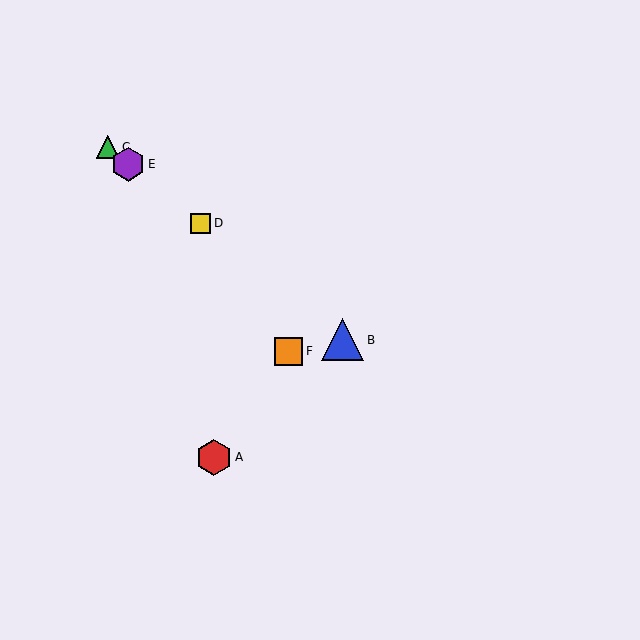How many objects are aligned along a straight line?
4 objects (B, C, D, E) are aligned along a straight line.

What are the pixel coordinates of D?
Object D is at (200, 223).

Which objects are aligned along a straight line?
Objects B, C, D, E are aligned along a straight line.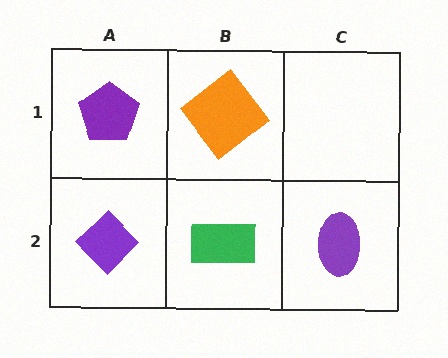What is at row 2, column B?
A green rectangle.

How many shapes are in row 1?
2 shapes.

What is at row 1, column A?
A purple pentagon.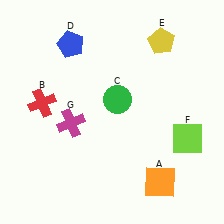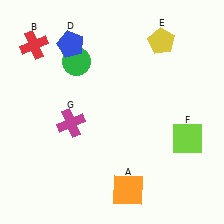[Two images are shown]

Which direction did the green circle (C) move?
The green circle (C) moved left.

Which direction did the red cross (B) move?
The red cross (B) moved up.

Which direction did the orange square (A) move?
The orange square (A) moved left.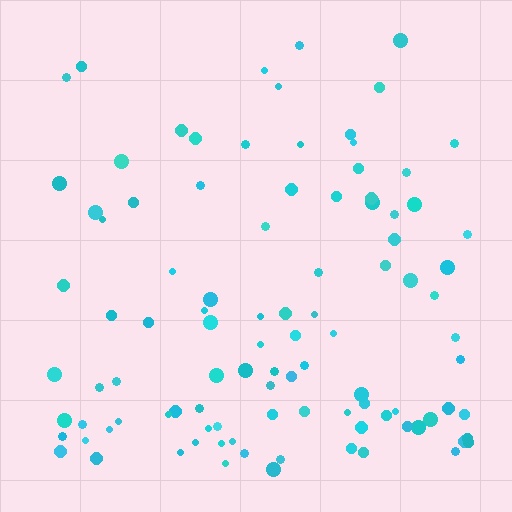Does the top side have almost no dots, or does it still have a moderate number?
Still a moderate number, just noticeably fewer than the bottom.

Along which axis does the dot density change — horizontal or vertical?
Vertical.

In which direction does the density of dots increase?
From top to bottom, with the bottom side densest.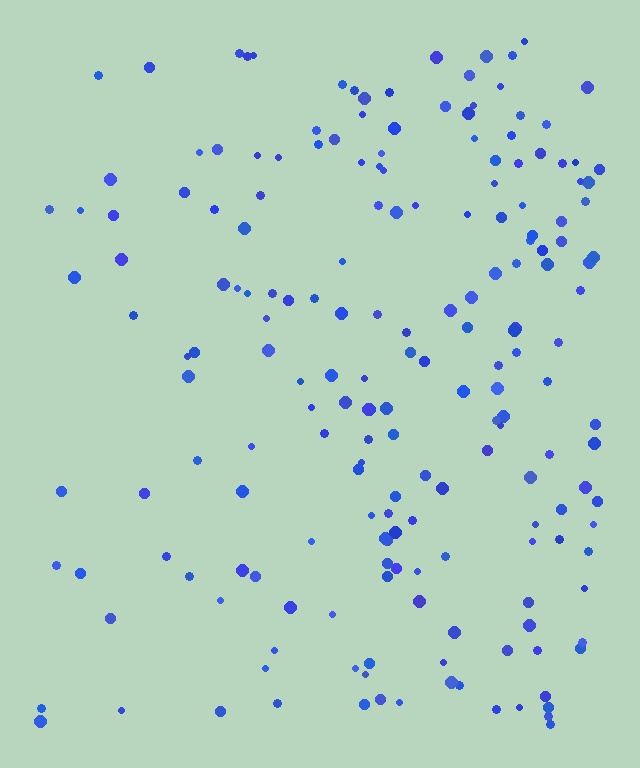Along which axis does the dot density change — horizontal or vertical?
Horizontal.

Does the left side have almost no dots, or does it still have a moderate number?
Still a moderate number, just noticeably fewer than the right.